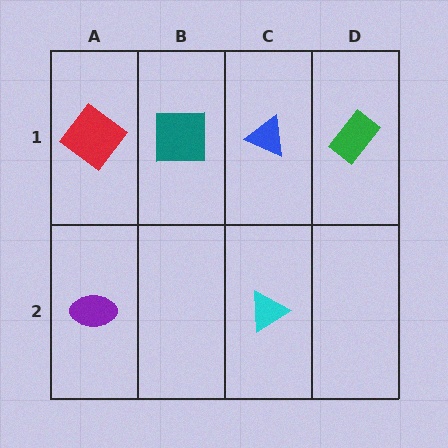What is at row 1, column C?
A blue triangle.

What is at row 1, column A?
A red diamond.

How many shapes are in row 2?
2 shapes.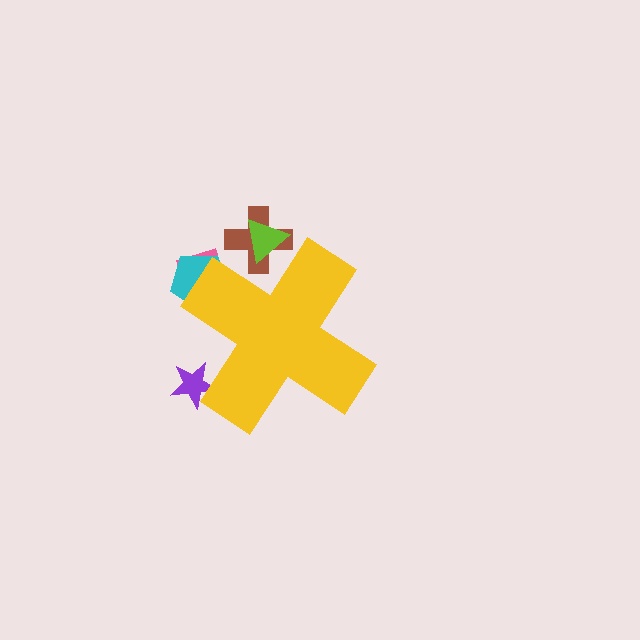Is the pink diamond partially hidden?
Yes, the pink diamond is partially hidden behind the yellow cross.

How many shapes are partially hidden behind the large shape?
5 shapes are partially hidden.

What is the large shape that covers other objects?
A yellow cross.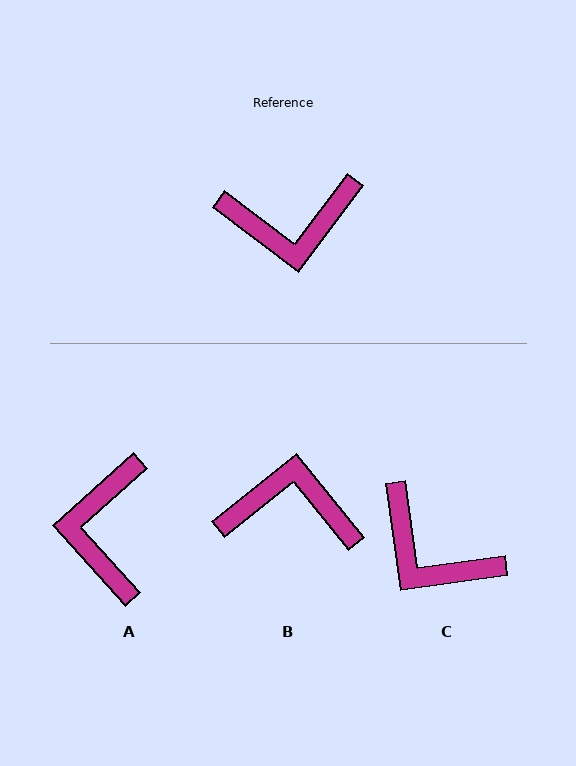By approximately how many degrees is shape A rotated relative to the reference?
Approximately 101 degrees clockwise.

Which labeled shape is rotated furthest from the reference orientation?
B, about 166 degrees away.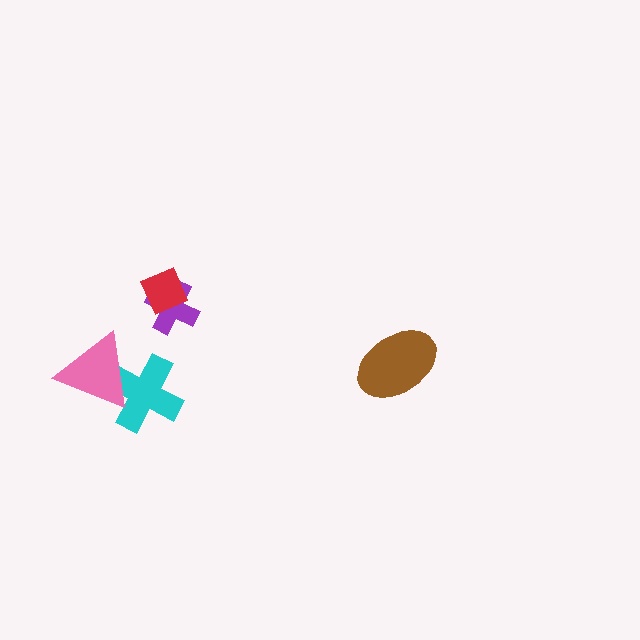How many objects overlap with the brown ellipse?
0 objects overlap with the brown ellipse.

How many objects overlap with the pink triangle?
1 object overlaps with the pink triangle.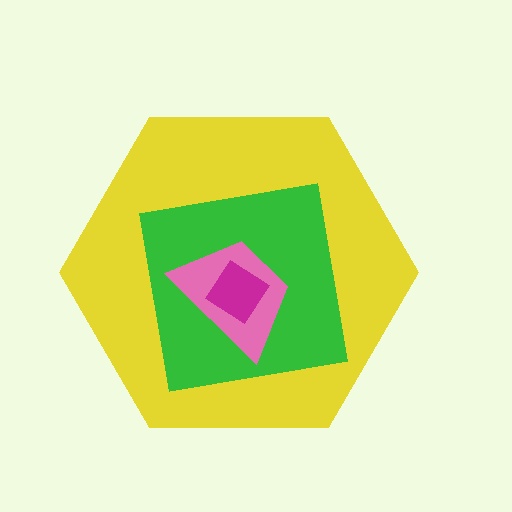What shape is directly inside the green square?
The pink trapezoid.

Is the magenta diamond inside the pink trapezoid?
Yes.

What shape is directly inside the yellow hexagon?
The green square.